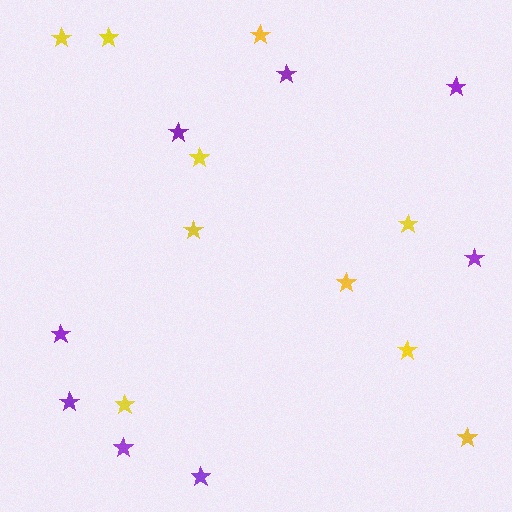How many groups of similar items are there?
There are 2 groups: one group of yellow stars (10) and one group of purple stars (8).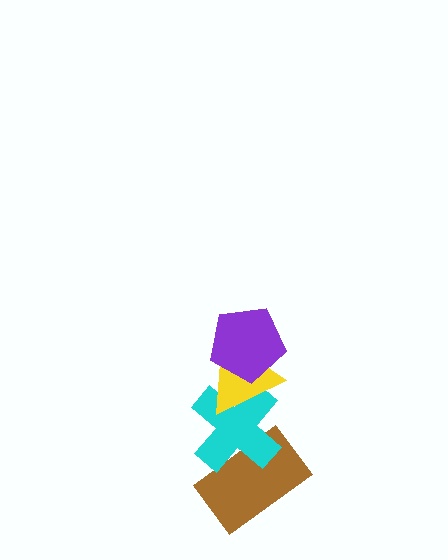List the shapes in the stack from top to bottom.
From top to bottom: the purple pentagon, the yellow triangle, the cyan cross, the brown rectangle.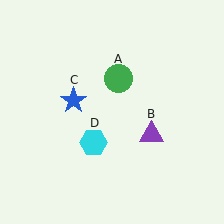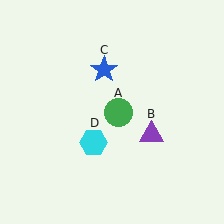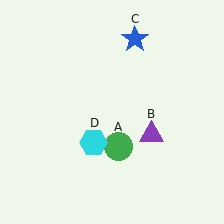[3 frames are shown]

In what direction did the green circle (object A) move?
The green circle (object A) moved down.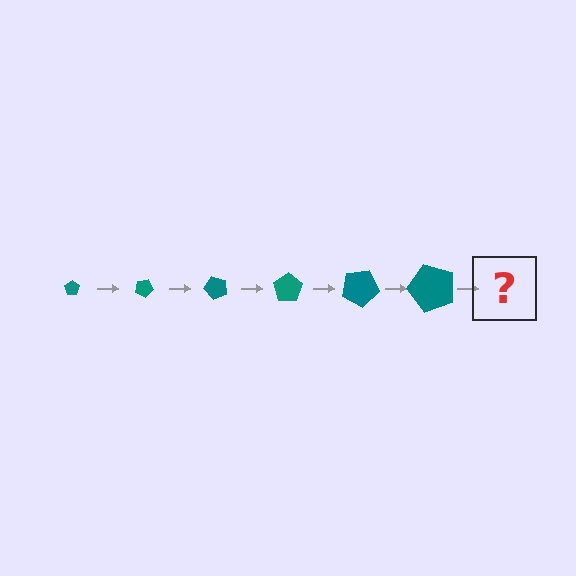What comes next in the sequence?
The next element should be a pentagon, larger than the previous one and rotated 150 degrees from the start.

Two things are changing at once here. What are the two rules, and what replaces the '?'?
The two rules are that the pentagon grows larger each step and it rotates 25 degrees each step. The '?' should be a pentagon, larger than the previous one and rotated 150 degrees from the start.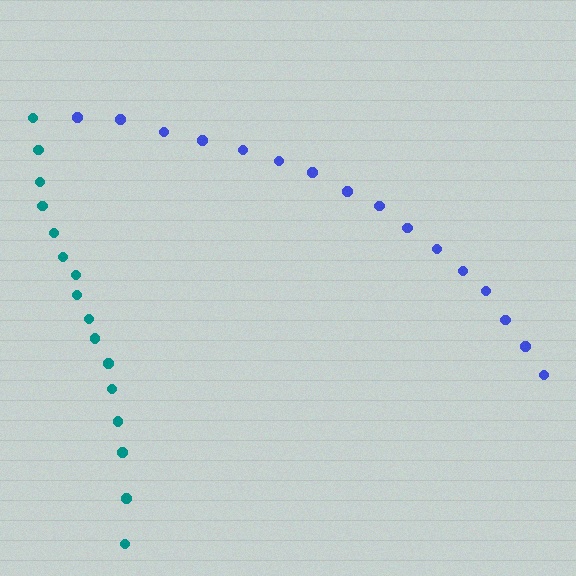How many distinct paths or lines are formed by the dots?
There are 2 distinct paths.